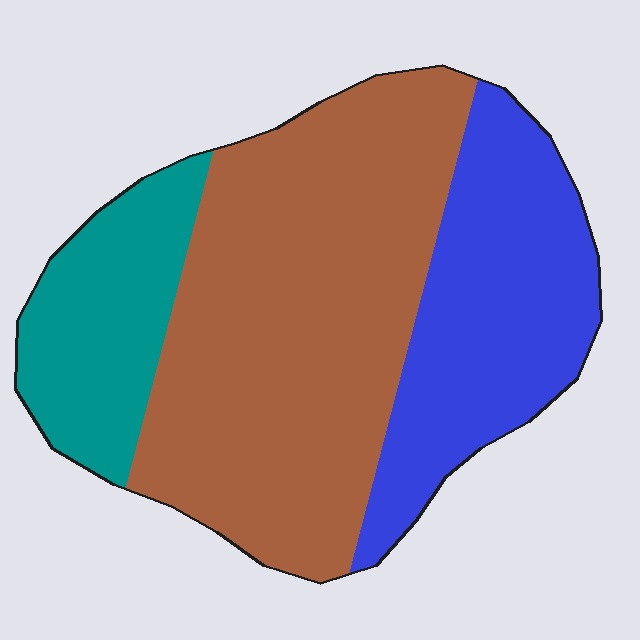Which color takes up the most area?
Brown, at roughly 55%.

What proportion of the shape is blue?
Blue takes up about one quarter (1/4) of the shape.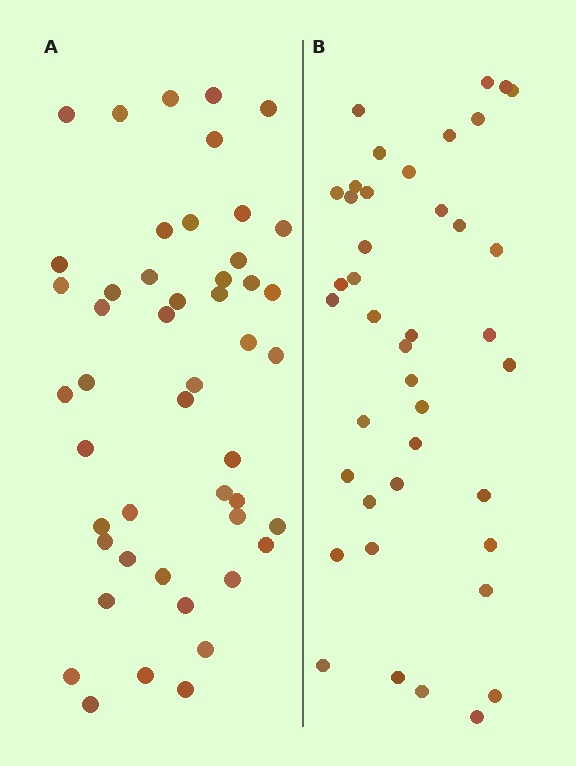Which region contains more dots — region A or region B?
Region A (the left region) has more dots.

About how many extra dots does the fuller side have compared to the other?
Region A has roughly 8 or so more dots than region B.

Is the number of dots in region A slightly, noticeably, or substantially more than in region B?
Region A has only slightly more — the two regions are fairly close. The ratio is roughly 1.2 to 1.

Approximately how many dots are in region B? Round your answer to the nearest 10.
About 40 dots. (The exact count is 41, which rounds to 40.)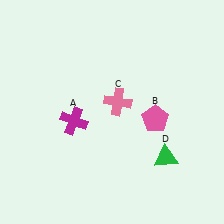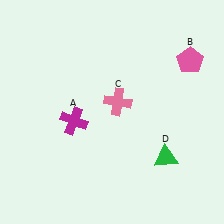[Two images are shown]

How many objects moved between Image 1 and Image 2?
1 object moved between the two images.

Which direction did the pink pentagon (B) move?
The pink pentagon (B) moved up.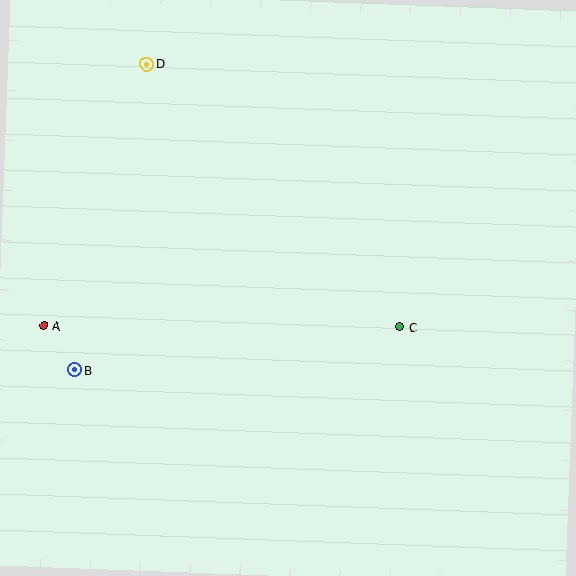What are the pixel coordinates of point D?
Point D is at (147, 64).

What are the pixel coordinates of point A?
Point A is at (44, 326).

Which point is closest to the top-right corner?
Point C is closest to the top-right corner.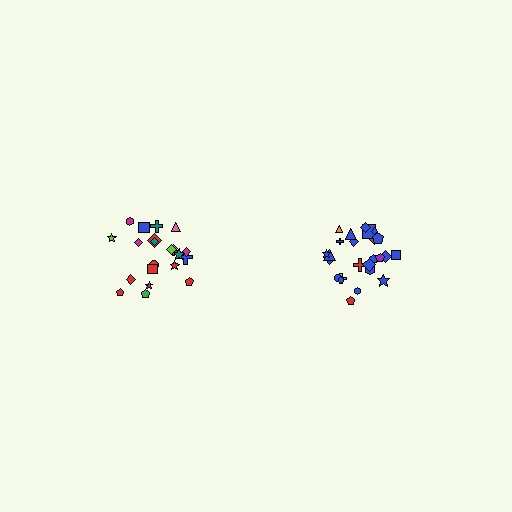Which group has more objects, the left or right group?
The right group.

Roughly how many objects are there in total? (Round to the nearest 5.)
Roughly 45 objects in total.